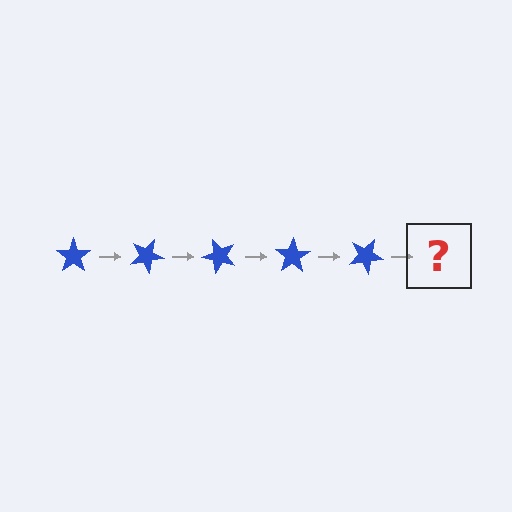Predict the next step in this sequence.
The next step is a blue star rotated 125 degrees.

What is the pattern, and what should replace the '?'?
The pattern is that the star rotates 25 degrees each step. The '?' should be a blue star rotated 125 degrees.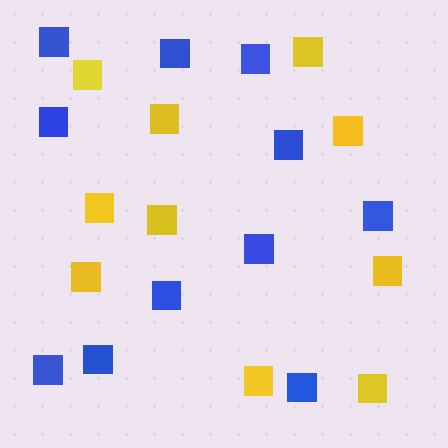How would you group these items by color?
There are 2 groups: one group of blue squares (11) and one group of yellow squares (10).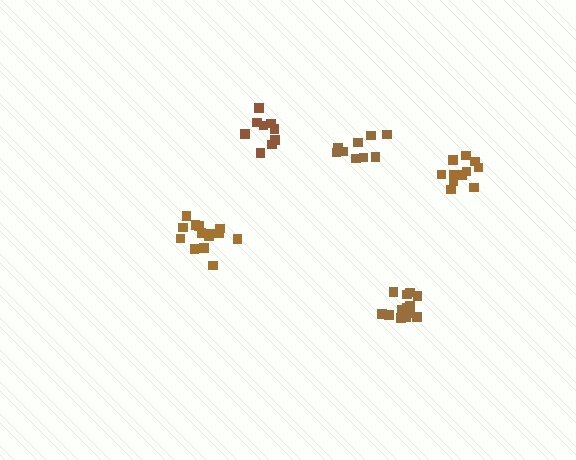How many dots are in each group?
Group 1: 13 dots, Group 2: 9 dots, Group 3: 14 dots, Group 4: 9 dots, Group 5: 13 dots (58 total).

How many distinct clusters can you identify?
There are 5 distinct clusters.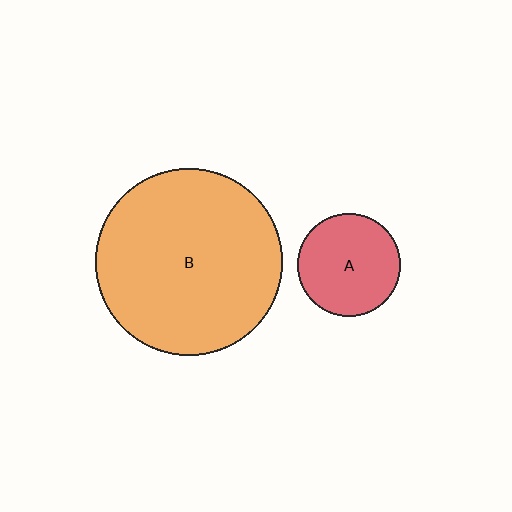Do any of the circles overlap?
No, none of the circles overlap.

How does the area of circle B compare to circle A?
Approximately 3.3 times.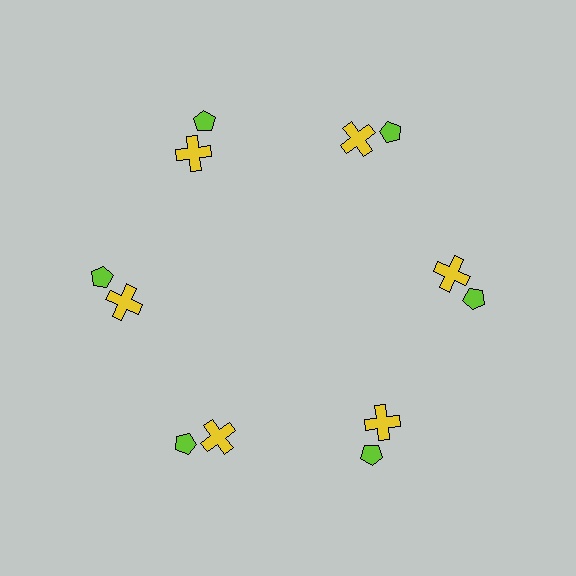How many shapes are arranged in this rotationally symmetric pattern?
There are 12 shapes, arranged in 6 groups of 2.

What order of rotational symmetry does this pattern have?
This pattern has 6-fold rotational symmetry.